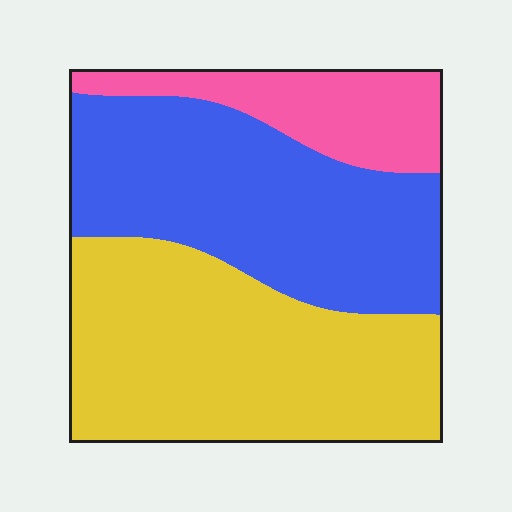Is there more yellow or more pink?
Yellow.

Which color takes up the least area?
Pink, at roughly 15%.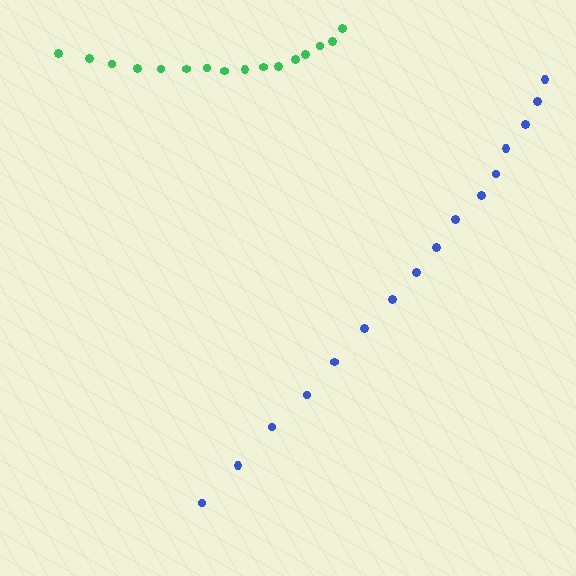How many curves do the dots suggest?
There are 2 distinct paths.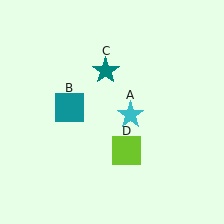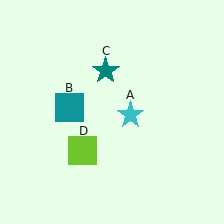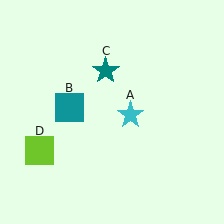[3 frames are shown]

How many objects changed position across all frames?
1 object changed position: lime square (object D).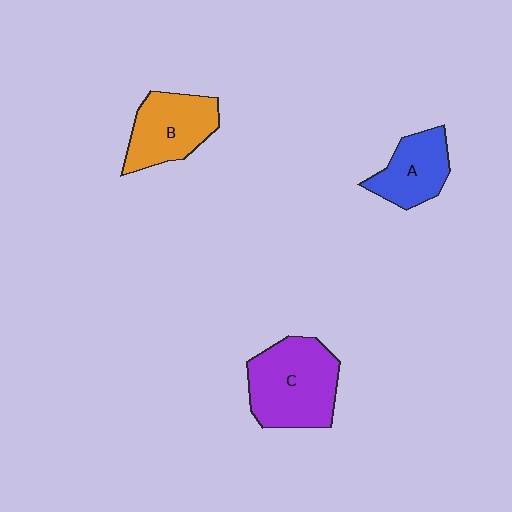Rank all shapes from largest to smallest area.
From largest to smallest: C (purple), B (orange), A (blue).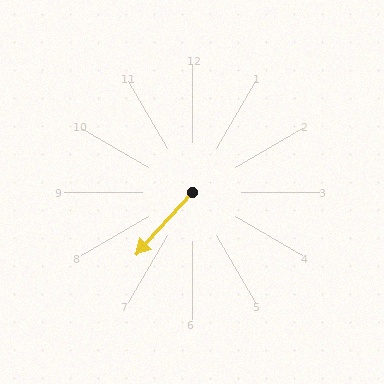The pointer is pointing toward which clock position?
Roughly 7 o'clock.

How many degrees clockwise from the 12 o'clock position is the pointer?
Approximately 222 degrees.